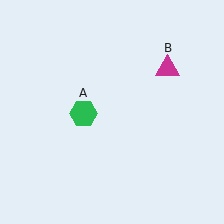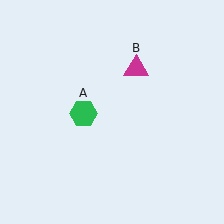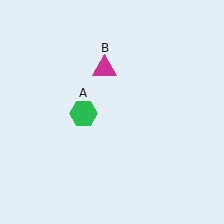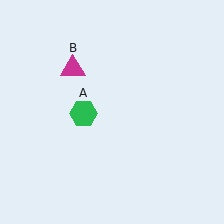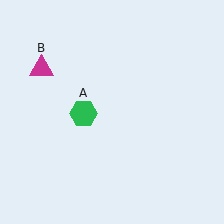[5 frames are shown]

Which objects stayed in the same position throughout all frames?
Green hexagon (object A) remained stationary.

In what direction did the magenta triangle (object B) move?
The magenta triangle (object B) moved left.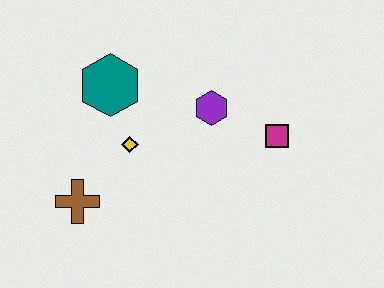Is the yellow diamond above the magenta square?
No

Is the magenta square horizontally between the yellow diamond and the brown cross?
No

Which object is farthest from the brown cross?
The magenta square is farthest from the brown cross.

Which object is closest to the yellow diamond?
The teal hexagon is closest to the yellow diamond.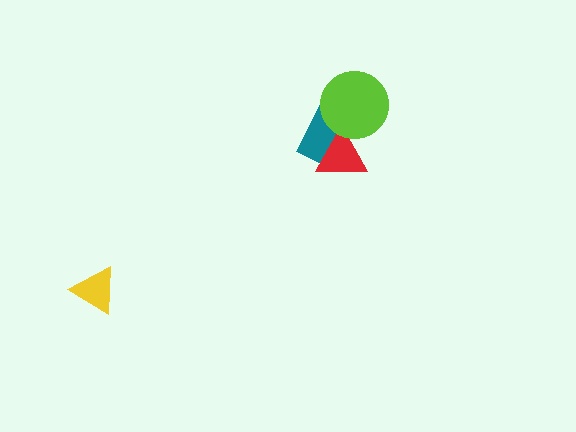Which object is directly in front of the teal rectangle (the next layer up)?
The red triangle is directly in front of the teal rectangle.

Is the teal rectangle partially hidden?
Yes, it is partially covered by another shape.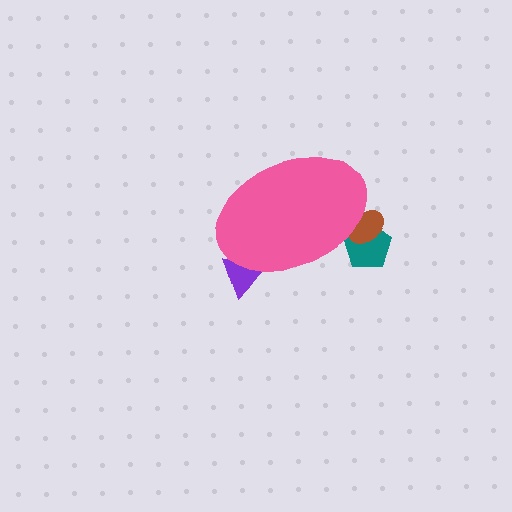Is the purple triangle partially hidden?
Yes, the purple triangle is partially hidden behind the pink ellipse.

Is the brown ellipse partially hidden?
Yes, the brown ellipse is partially hidden behind the pink ellipse.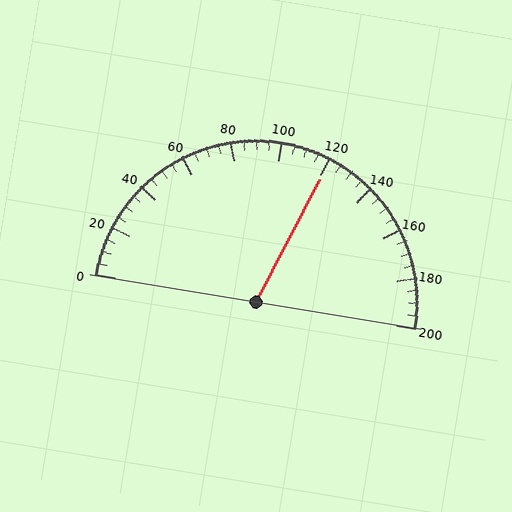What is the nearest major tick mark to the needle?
The nearest major tick mark is 120.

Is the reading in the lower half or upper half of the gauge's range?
The reading is in the upper half of the range (0 to 200).